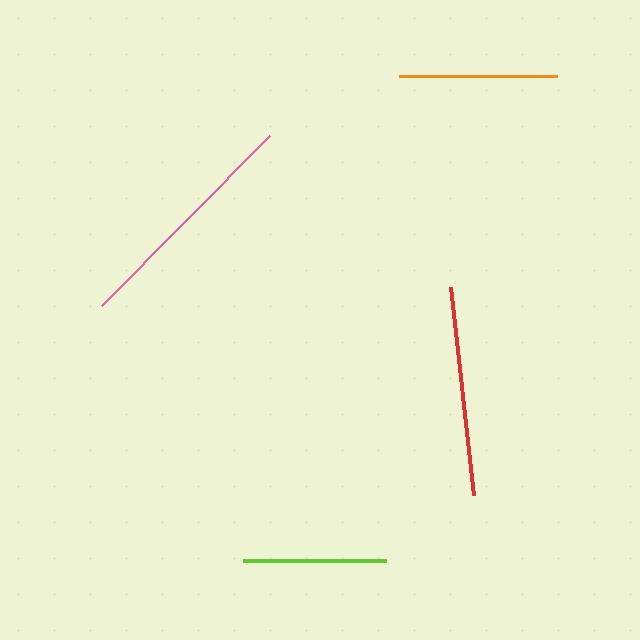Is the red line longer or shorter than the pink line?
The pink line is longer than the red line.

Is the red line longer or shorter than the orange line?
The red line is longer than the orange line.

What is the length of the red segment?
The red segment is approximately 209 pixels long.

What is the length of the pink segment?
The pink segment is approximately 239 pixels long.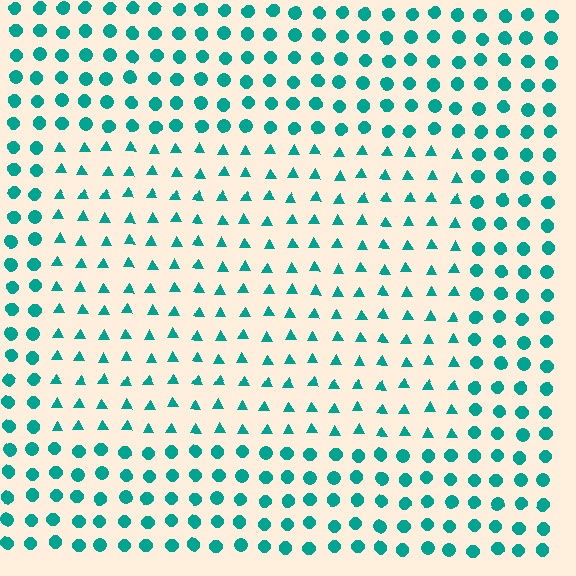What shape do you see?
I see a rectangle.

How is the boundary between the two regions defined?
The boundary is defined by a change in element shape: triangles inside vs. circles outside. All elements share the same color and spacing.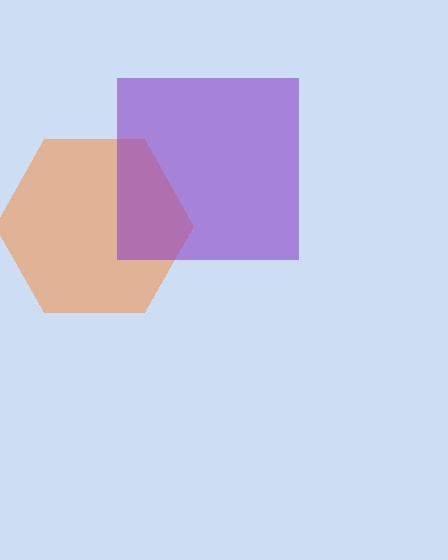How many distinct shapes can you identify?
There are 2 distinct shapes: an orange hexagon, a purple square.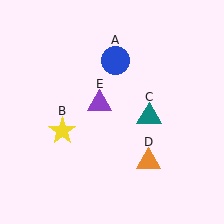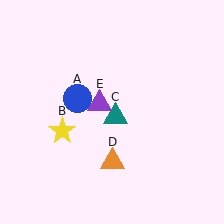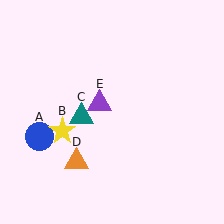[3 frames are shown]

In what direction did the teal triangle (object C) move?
The teal triangle (object C) moved left.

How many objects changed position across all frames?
3 objects changed position: blue circle (object A), teal triangle (object C), orange triangle (object D).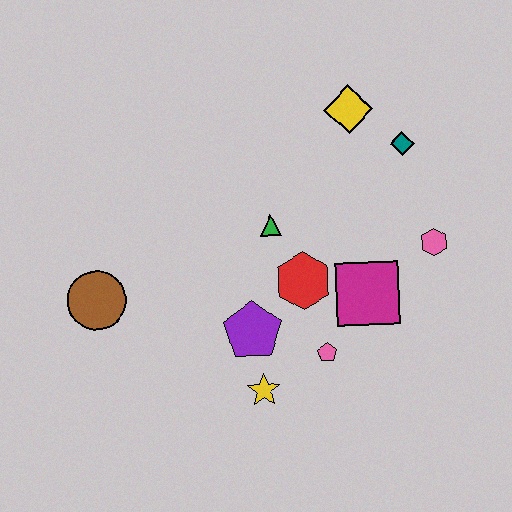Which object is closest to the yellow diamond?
The teal diamond is closest to the yellow diamond.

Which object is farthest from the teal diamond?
The brown circle is farthest from the teal diamond.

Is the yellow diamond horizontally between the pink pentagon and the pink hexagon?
Yes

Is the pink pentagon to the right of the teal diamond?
No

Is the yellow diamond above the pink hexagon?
Yes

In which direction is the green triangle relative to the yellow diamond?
The green triangle is below the yellow diamond.